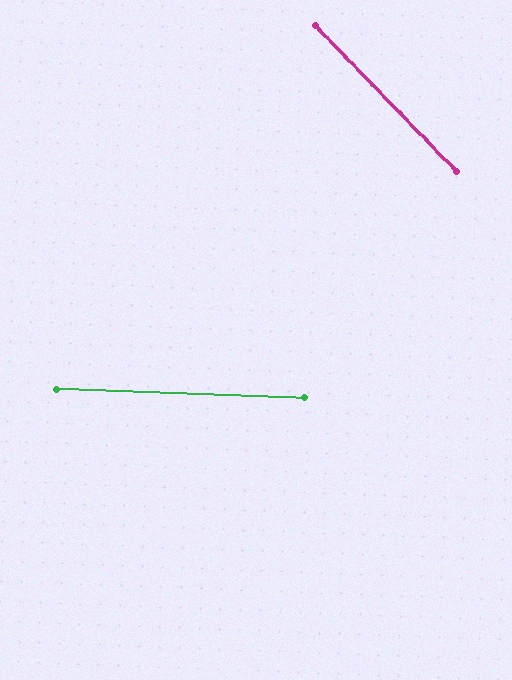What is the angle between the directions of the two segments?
Approximately 44 degrees.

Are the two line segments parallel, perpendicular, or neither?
Neither parallel nor perpendicular — they differ by about 44°.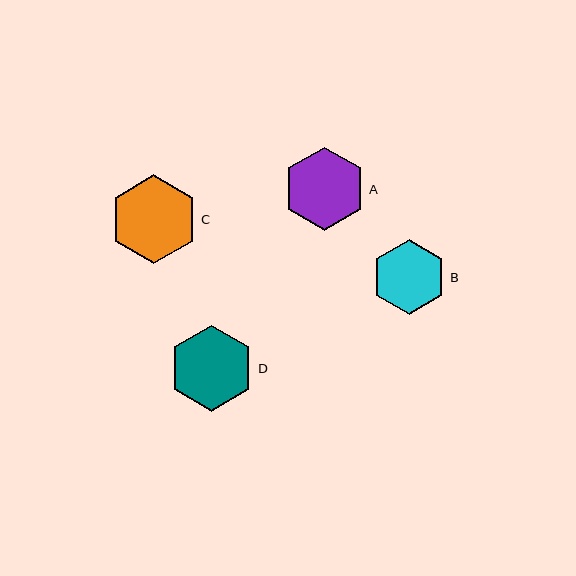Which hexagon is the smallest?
Hexagon B is the smallest with a size of approximately 75 pixels.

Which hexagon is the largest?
Hexagon C is the largest with a size of approximately 89 pixels.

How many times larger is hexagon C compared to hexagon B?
Hexagon C is approximately 1.2 times the size of hexagon B.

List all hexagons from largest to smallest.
From largest to smallest: C, D, A, B.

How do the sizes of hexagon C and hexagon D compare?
Hexagon C and hexagon D are approximately the same size.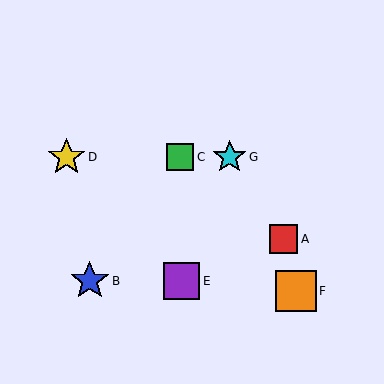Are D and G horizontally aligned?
Yes, both are at y≈157.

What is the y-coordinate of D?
Object D is at y≈157.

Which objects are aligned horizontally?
Objects C, D, G are aligned horizontally.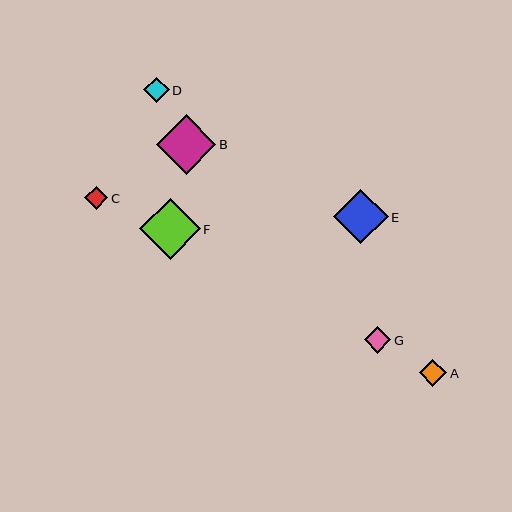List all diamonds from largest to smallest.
From largest to smallest: F, B, E, A, G, D, C.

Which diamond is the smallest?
Diamond C is the smallest with a size of approximately 23 pixels.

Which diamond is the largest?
Diamond F is the largest with a size of approximately 60 pixels.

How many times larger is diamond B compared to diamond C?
Diamond B is approximately 2.6 times the size of diamond C.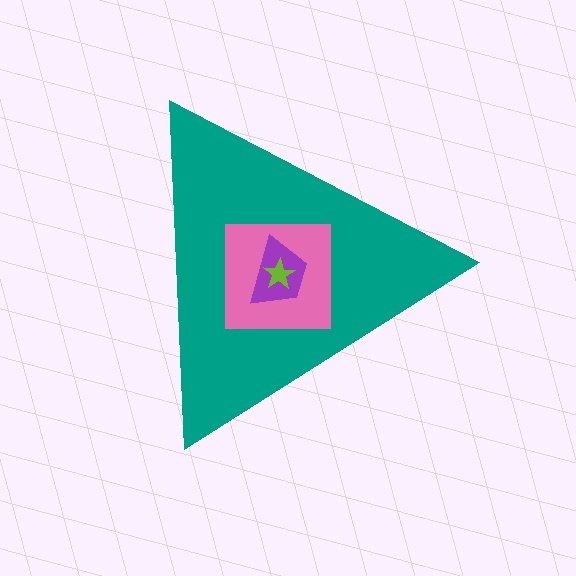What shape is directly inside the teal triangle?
The pink square.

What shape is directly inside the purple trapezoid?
The lime star.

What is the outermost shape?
The teal triangle.